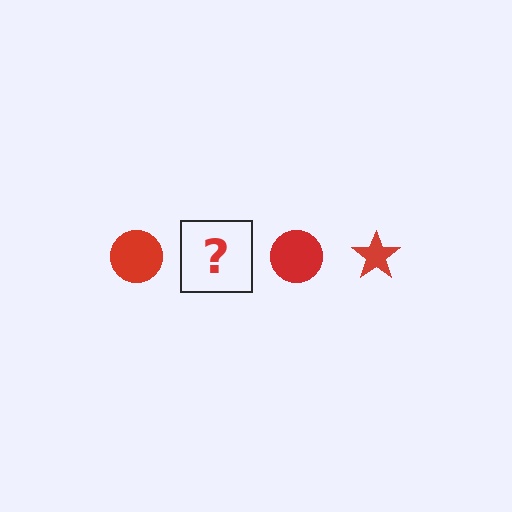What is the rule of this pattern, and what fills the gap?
The rule is that the pattern cycles through circle, star shapes in red. The gap should be filled with a red star.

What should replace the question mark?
The question mark should be replaced with a red star.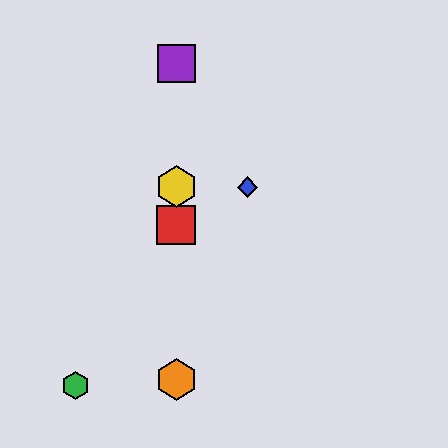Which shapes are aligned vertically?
The red square, the yellow hexagon, the purple square, the orange hexagon are aligned vertically.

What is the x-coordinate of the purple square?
The purple square is at x≈176.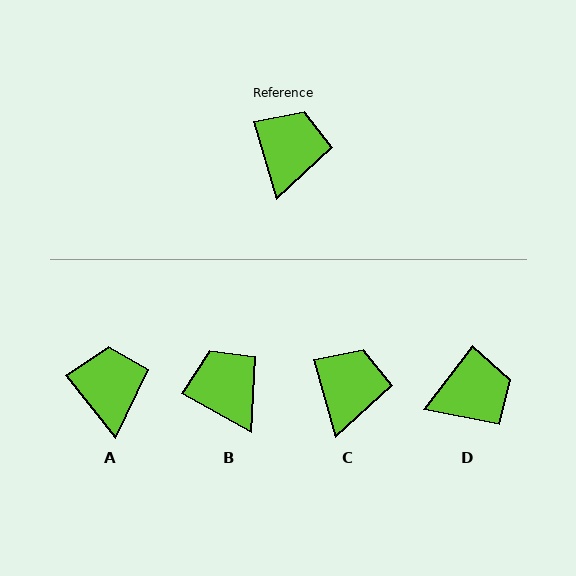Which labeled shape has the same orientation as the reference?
C.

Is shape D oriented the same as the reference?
No, it is off by about 53 degrees.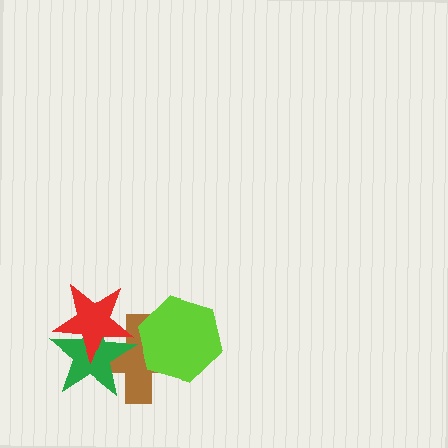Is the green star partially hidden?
Yes, it is partially covered by another shape.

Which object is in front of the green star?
The red star is in front of the green star.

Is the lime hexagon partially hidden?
No, no other shape covers it.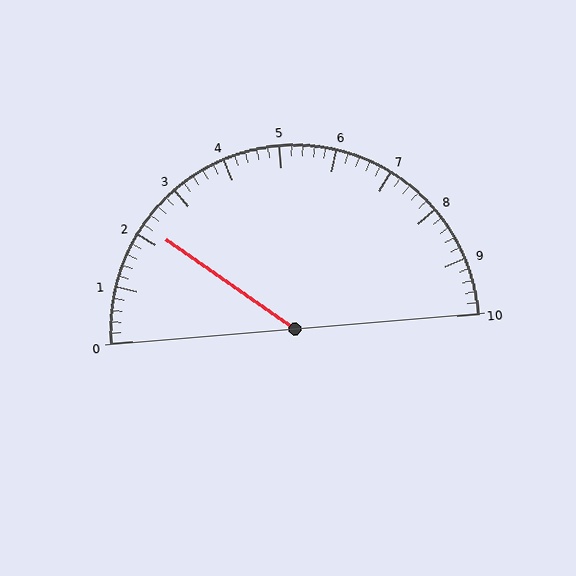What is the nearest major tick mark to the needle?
The nearest major tick mark is 2.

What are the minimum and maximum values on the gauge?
The gauge ranges from 0 to 10.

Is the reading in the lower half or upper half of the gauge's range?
The reading is in the lower half of the range (0 to 10).